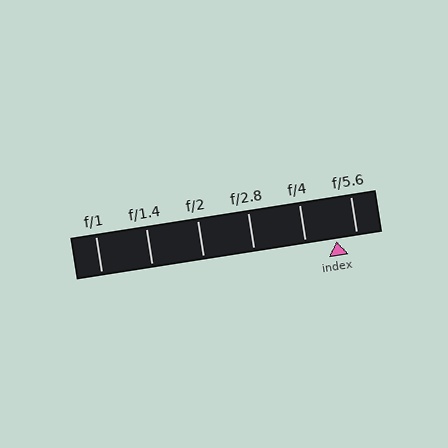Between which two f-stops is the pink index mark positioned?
The index mark is between f/4 and f/5.6.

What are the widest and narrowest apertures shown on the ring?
The widest aperture shown is f/1 and the narrowest is f/5.6.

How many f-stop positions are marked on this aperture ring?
There are 6 f-stop positions marked.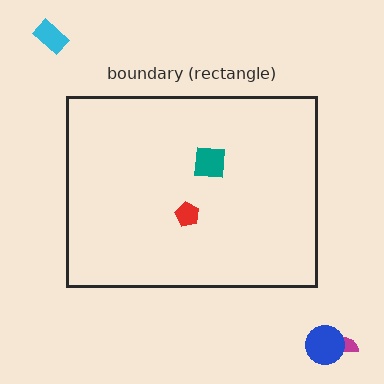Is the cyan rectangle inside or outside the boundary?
Outside.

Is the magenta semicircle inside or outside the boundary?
Outside.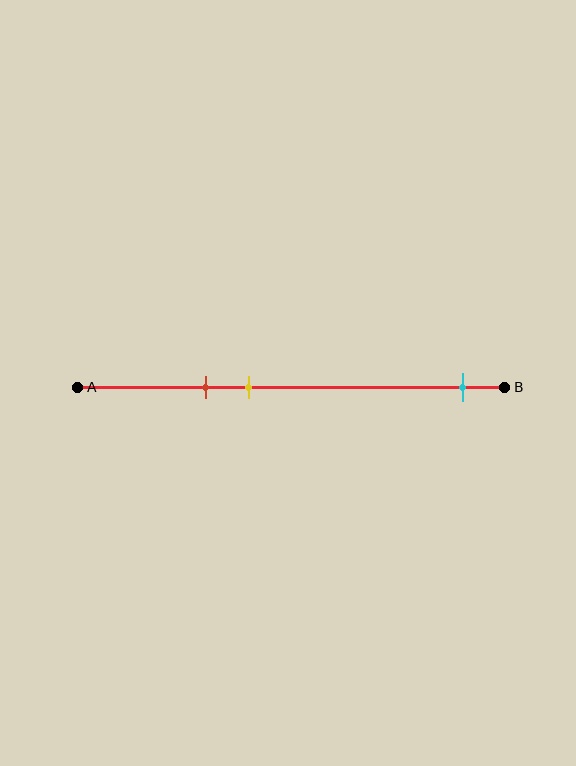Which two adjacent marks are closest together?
The red and yellow marks are the closest adjacent pair.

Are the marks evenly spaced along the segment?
No, the marks are not evenly spaced.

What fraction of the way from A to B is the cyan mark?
The cyan mark is approximately 90% (0.9) of the way from A to B.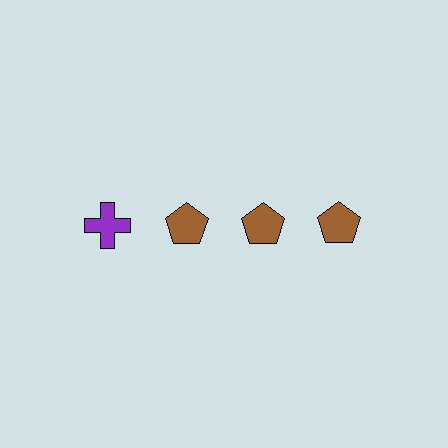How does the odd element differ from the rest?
It differs in both color (purple instead of brown) and shape (cross instead of pentagon).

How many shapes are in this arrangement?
There are 4 shapes arranged in a grid pattern.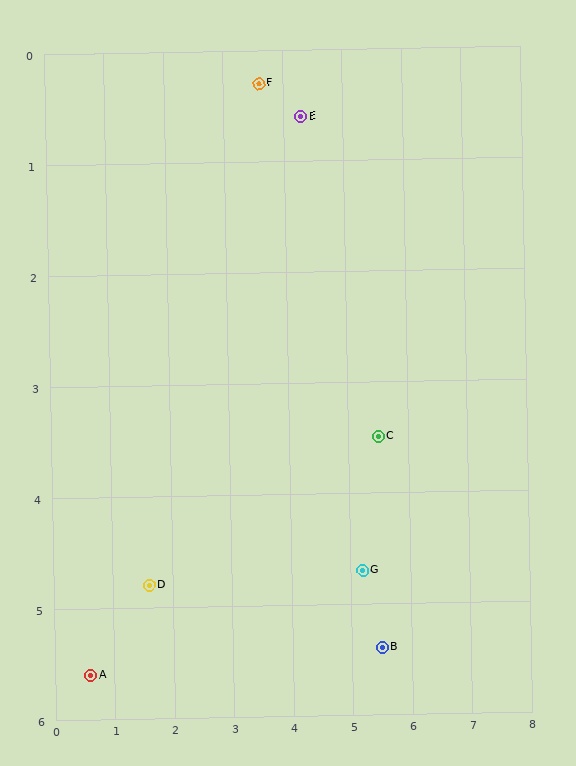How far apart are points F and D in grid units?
Points F and D are about 4.9 grid units apart.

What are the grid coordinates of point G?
Point G is at approximately (5.2, 4.7).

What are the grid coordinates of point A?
Point A is at approximately (0.6, 5.6).